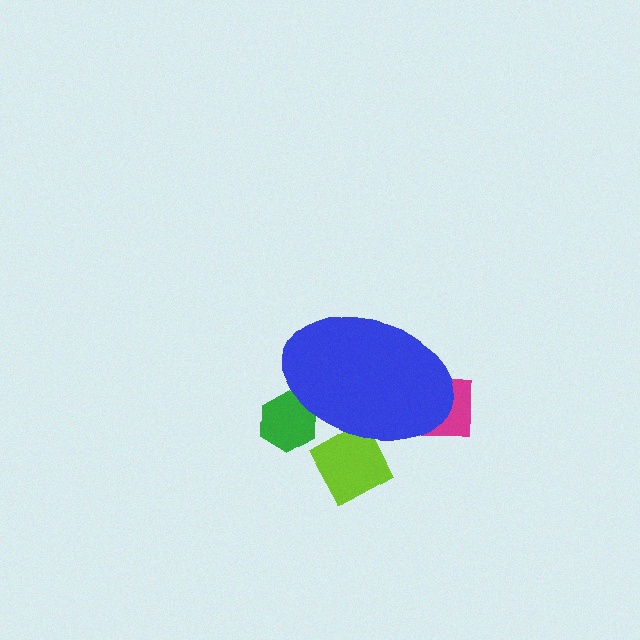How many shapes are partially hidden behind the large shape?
3 shapes are partially hidden.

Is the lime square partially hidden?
Yes, the lime square is partially hidden behind the blue ellipse.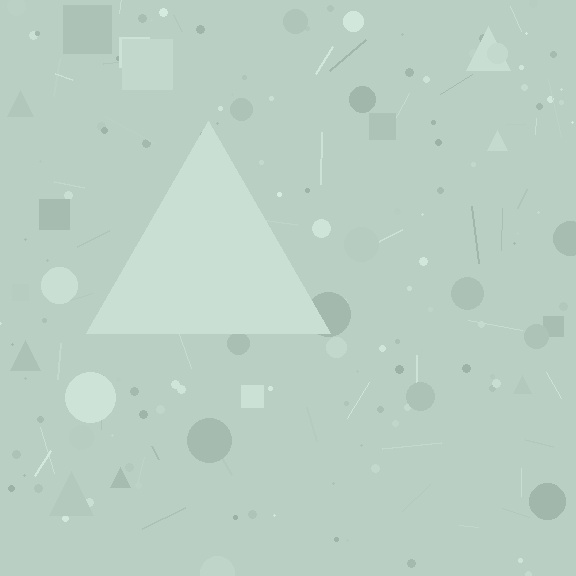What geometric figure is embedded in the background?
A triangle is embedded in the background.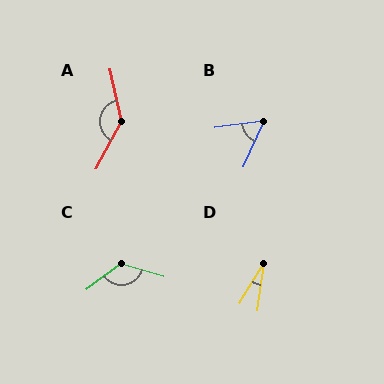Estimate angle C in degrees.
Approximately 127 degrees.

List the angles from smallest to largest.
D (24°), B (58°), C (127°), A (139°).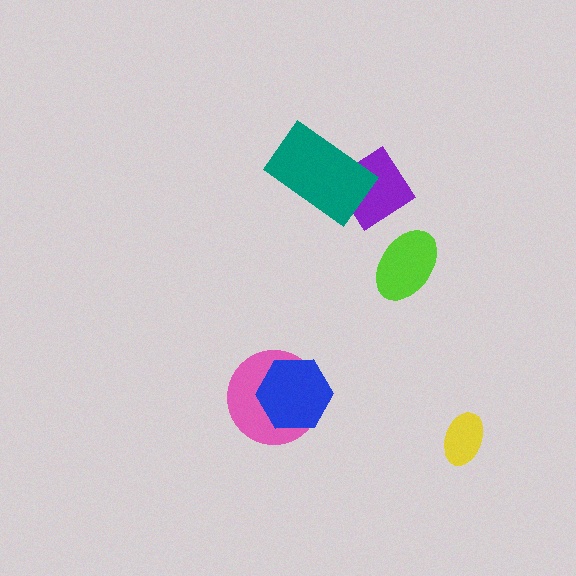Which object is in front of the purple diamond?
The teal rectangle is in front of the purple diamond.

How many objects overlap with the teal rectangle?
1 object overlaps with the teal rectangle.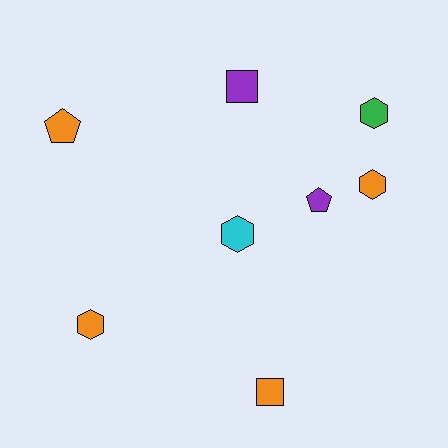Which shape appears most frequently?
Hexagon, with 4 objects.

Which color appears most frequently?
Orange, with 4 objects.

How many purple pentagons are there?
There is 1 purple pentagon.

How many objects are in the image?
There are 8 objects.